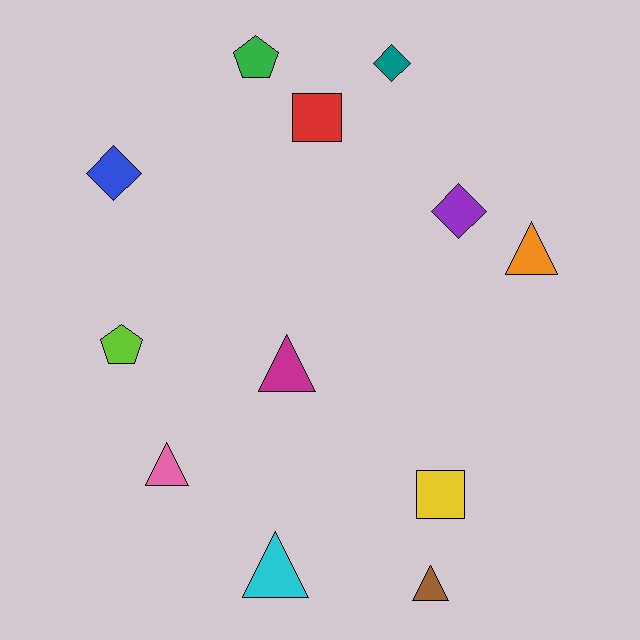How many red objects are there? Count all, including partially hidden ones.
There is 1 red object.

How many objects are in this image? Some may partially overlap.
There are 12 objects.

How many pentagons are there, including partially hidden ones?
There are 2 pentagons.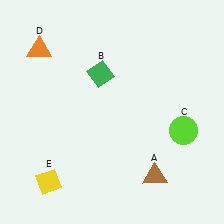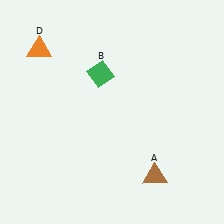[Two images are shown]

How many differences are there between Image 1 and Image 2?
There are 2 differences between the two images.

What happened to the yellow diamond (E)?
The yellow diamond (E) was removed in Image 2. It was in the bottom-left area of Image 1.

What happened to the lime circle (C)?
The lime circle (C) was removed in Image 2. It was in the bottom-right area of Image 1.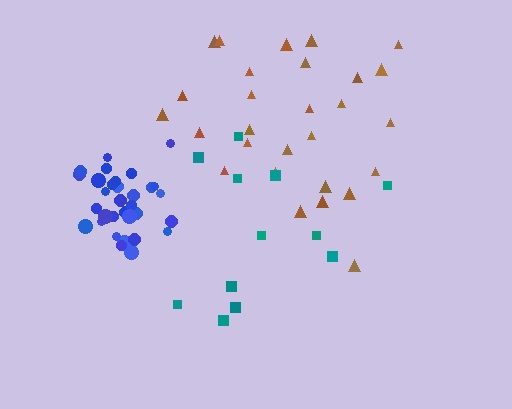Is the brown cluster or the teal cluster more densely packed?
Brown.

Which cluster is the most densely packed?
Blue.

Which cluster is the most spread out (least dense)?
Teal.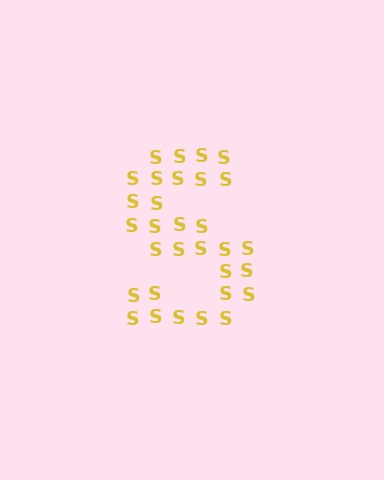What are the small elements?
The small elements are letter S's.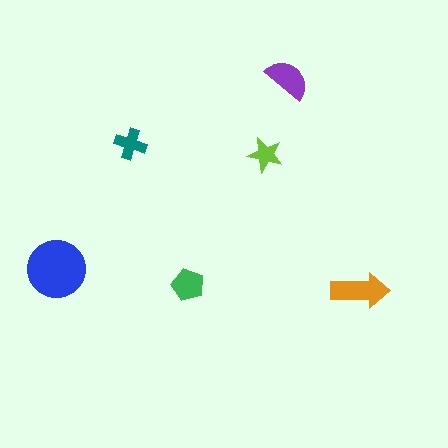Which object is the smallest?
The lime star.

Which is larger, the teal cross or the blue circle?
The blue circle.